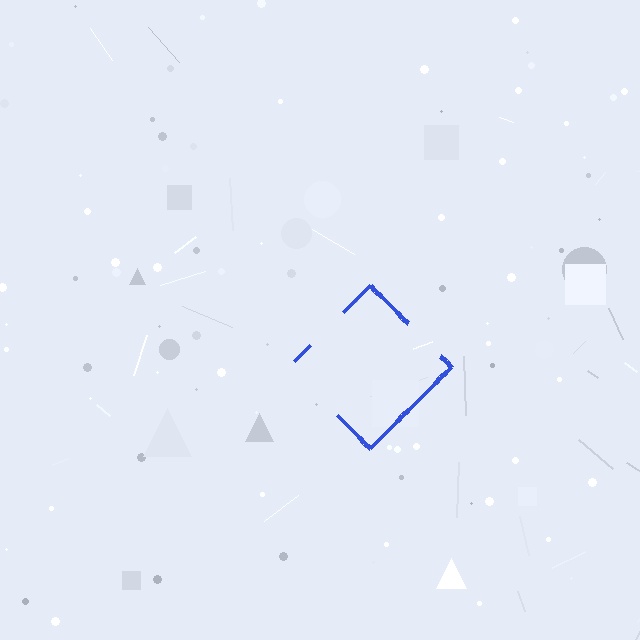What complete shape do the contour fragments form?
The contour fragments form a diamond.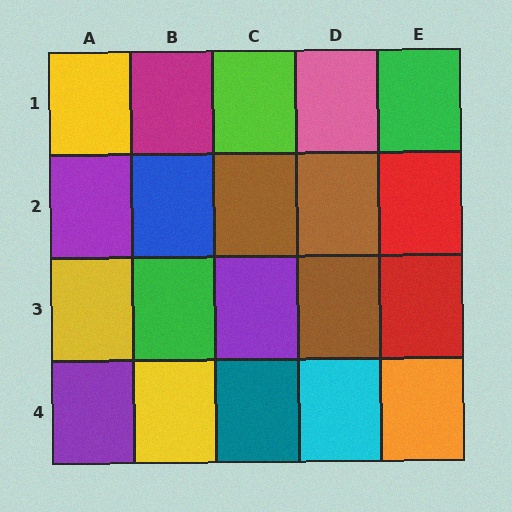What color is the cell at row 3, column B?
Green.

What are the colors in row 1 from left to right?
Yellow, magenta, lime, pink, green.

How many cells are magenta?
1 cell is magenta.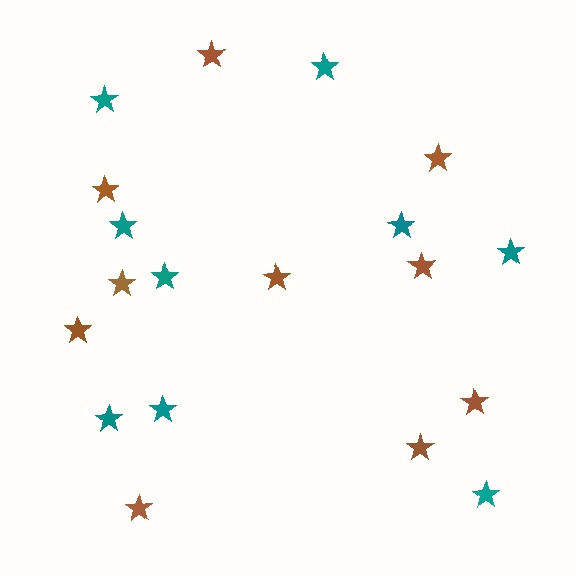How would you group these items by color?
There are 2 groups: one group of brown stars (10) and one group of teal stars (9).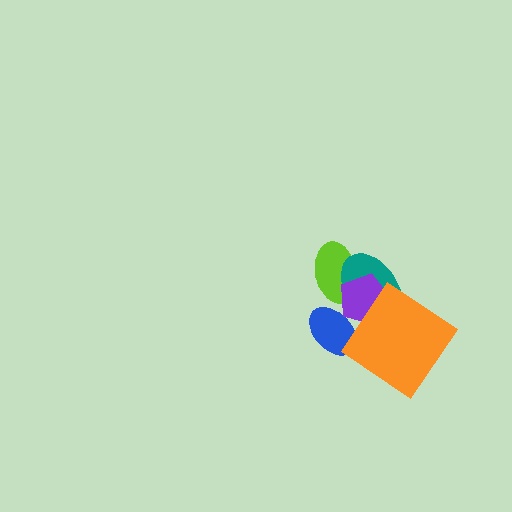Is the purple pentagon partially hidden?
Yes, it is partially covered by another shape.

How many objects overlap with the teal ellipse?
4 objects overlap with the teal ellipse.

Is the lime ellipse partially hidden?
Yes, it is partially covered by another shape.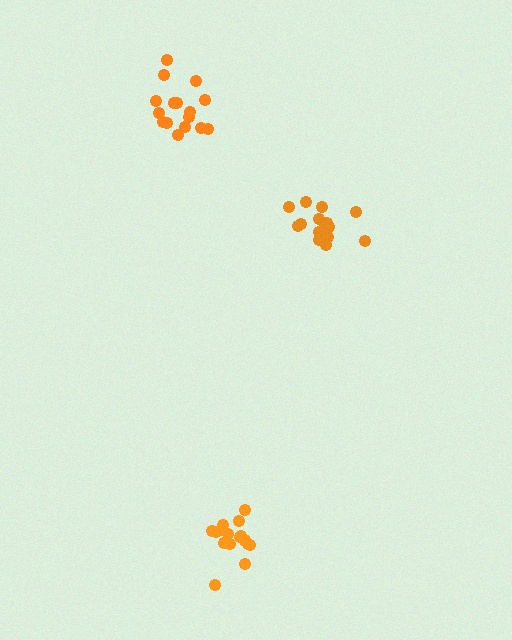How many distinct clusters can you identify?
There are 3 distinct clusters.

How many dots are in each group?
Group 1: 16 dots, Group 2: 15 dots, Group 3: 17 dots (48 total).